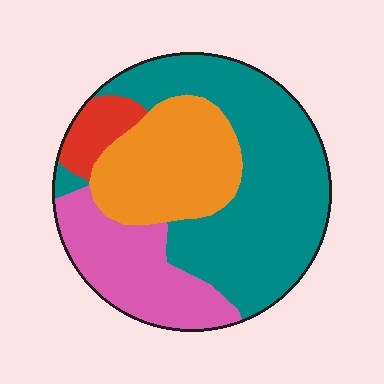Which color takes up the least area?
Red, at roughly 5%.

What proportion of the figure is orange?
Orange covers 24% of the figure.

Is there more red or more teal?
Teal.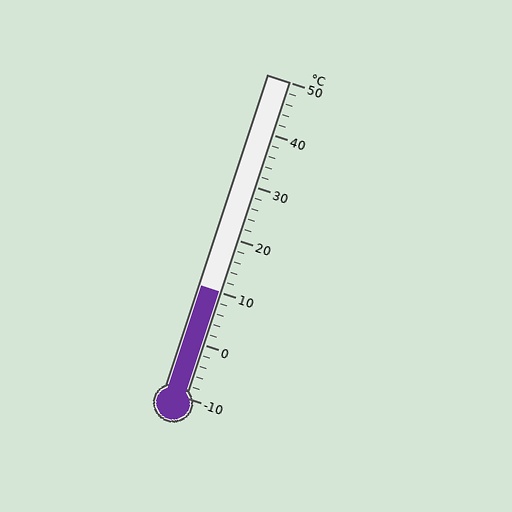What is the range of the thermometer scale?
The thermometer scale ranges from -10°C to 50°C.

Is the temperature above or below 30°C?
The temperature is below 30°C.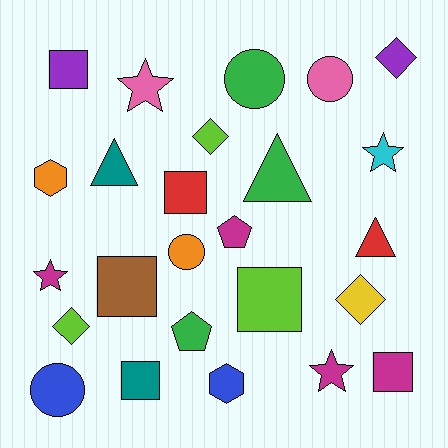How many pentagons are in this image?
There are 2 pentagons.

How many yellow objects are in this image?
There is 1 yellow object.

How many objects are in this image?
There are 25 objects.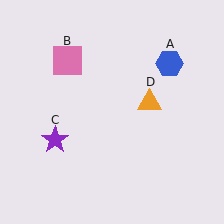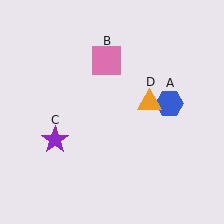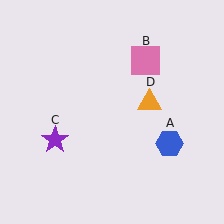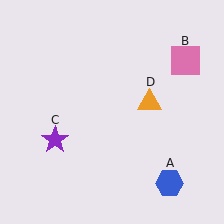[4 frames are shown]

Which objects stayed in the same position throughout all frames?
Purple star (object C) and orange triangle (object D) remained stationary.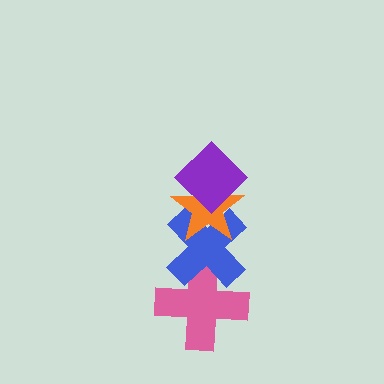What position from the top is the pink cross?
The pink cross is 4th from the top.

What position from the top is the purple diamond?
The purple diamond is 1st from the top.